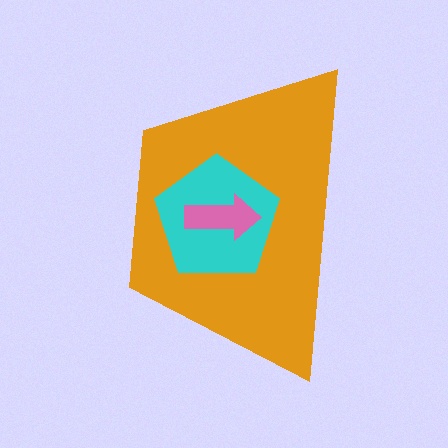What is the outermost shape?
The orange trapezoid.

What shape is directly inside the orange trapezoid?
The cyan pentagon.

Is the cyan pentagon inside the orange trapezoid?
Yes.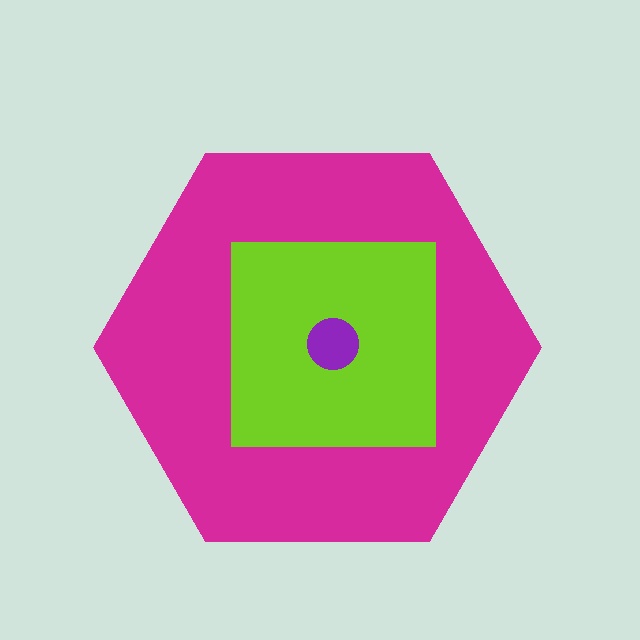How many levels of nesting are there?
3.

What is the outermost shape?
The magenta hexagon.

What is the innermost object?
The purple circle.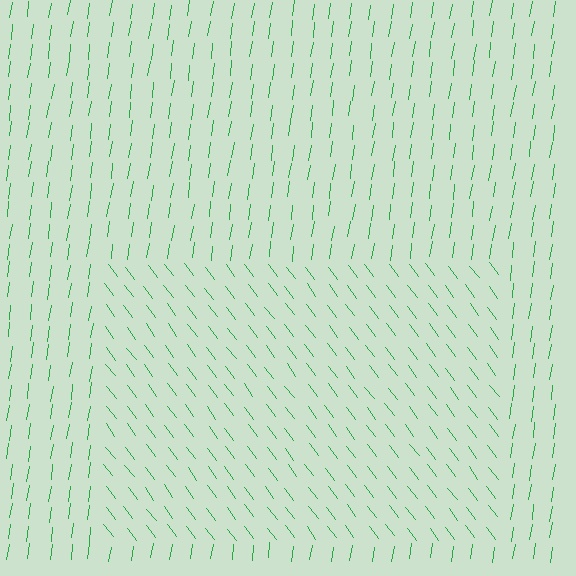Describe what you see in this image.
The image is filled with small green line segments. A rectangle region in the image has lines oriented differently from the surrounding lines, creating a visible texture boundary.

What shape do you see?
I see a rectangle.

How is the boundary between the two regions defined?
The boundary is defined purely by a change in line orientation (approximately 45 degrees difference). All lines are the same color and thickness.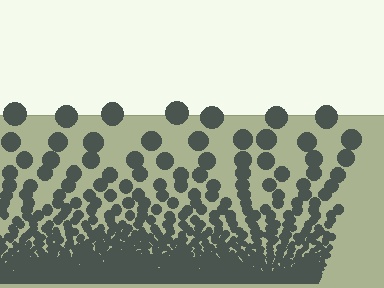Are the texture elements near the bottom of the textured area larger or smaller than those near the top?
Smaller. The gradient is inverted — elements near the bottom are smaller and denser.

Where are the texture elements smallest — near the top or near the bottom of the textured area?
Near the bottom.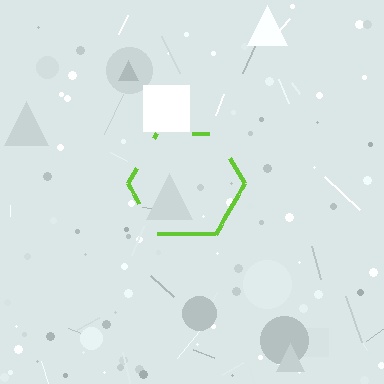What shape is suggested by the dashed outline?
The dashed outline suggests a hexagon.